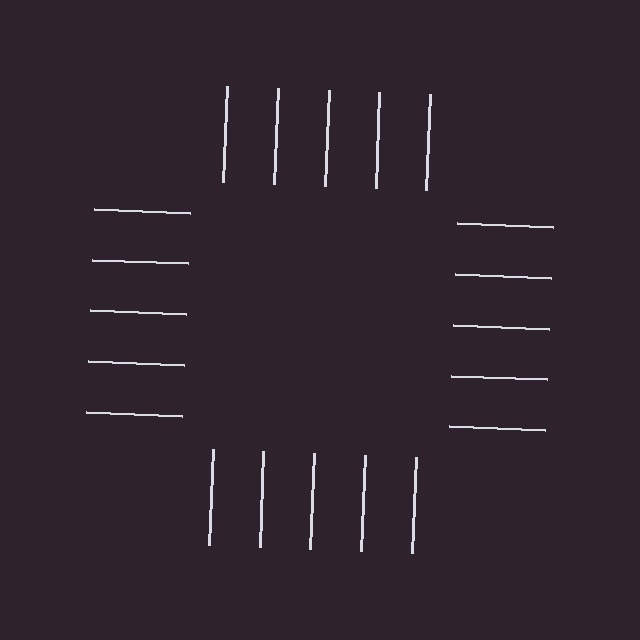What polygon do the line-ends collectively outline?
An illusory square — the line segments terminate on its edges but no continuous stroke is drawn.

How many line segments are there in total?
20 — 5 along each of the 4 edges.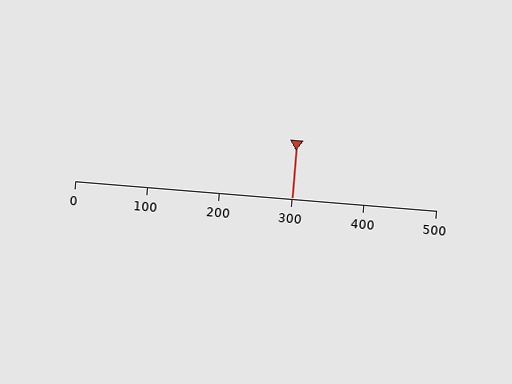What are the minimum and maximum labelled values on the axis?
The axis runs from 0 to 500.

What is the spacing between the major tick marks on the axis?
The major ticks are spaced 100 apart.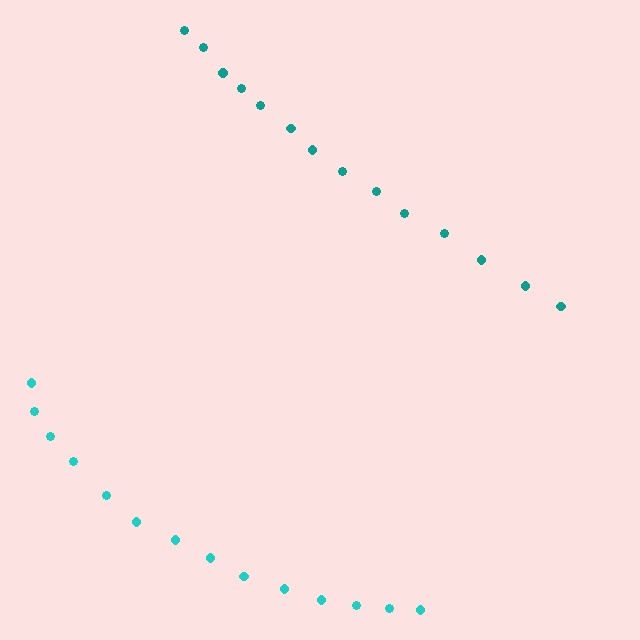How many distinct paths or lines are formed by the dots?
There are 2 distinct paths.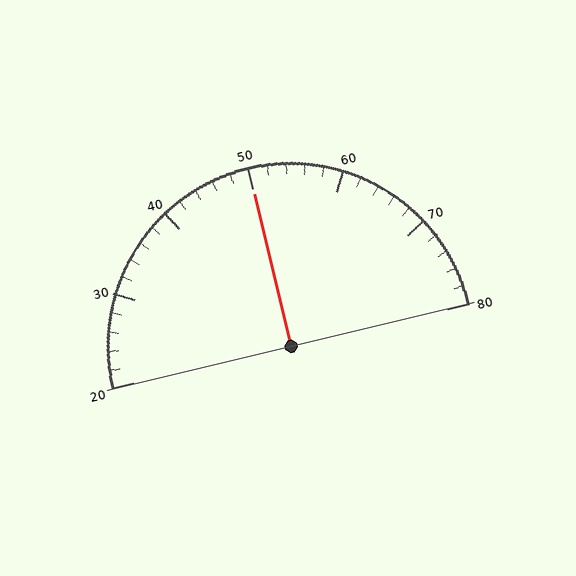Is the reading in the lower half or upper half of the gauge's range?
The reading is in the upper half of the range (20 to 80).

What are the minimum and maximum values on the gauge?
The gauge ranges from 20 to 80.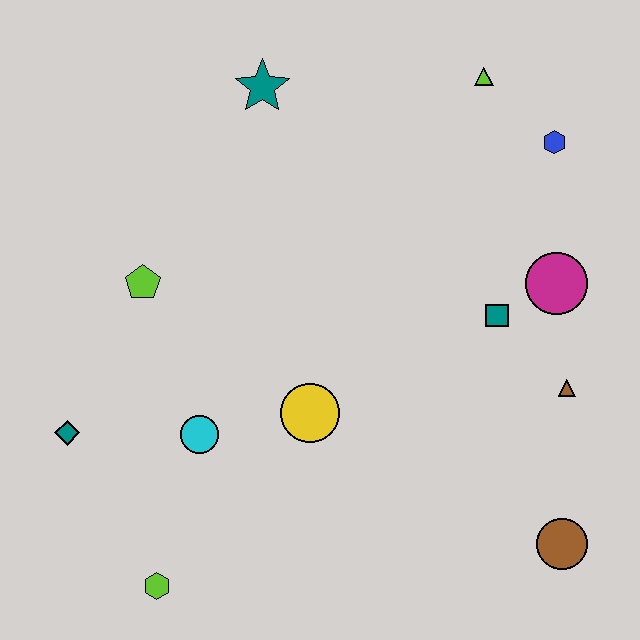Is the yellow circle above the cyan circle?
Yes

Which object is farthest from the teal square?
The teal diamond is farthest from the teal square.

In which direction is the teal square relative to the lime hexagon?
The teal square is to the right of the lime hexagon.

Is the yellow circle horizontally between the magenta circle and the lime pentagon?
Yes